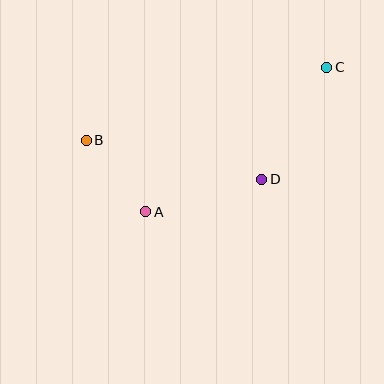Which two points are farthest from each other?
Points B and C are farthest from each other.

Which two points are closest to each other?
Points A and B are closest to each other.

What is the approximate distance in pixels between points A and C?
The distance between A and C is approximately 231 pixels.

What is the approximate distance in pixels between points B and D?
The distance between B and D is approximately 180 pixels.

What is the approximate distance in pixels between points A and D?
The distance between A and D is approximately 120 pixels.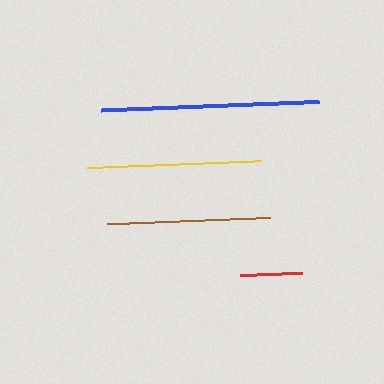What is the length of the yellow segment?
The yellow segment is approximately 175 pixels long.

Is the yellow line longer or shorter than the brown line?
The yellow line is longer than the brown line.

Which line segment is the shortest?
The red line is the shortest at approximately 62 pixels.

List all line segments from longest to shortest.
From longest to shortest: blue, yellow, brown, red.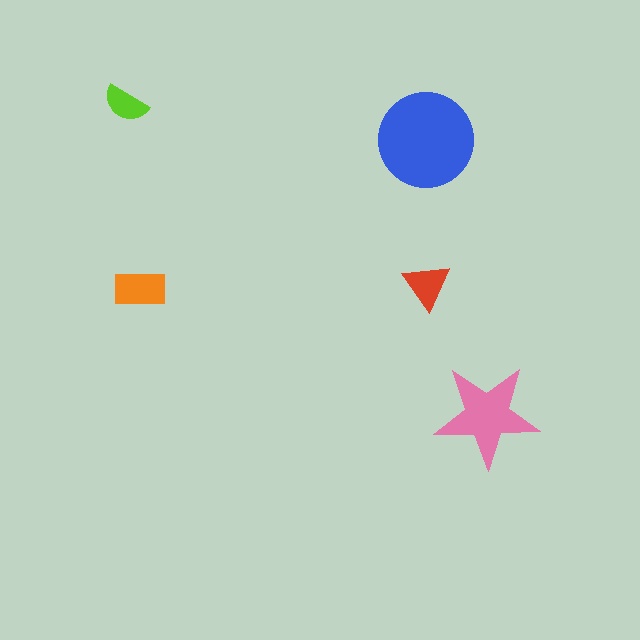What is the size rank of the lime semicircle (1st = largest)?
5th.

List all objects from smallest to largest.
The lime semicircle, the red triangle, the orange rectangle, the pink star, the blue circle.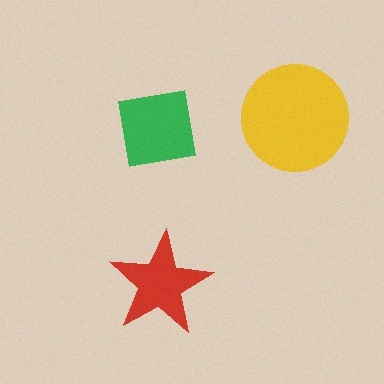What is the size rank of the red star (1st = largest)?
3rd.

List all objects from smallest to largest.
The red star, the green square, the yellow circle.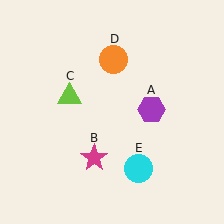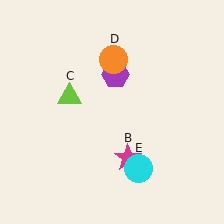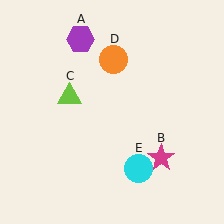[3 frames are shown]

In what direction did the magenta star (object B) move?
The magenta star (object B) moved right.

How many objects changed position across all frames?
2 objects changed position: purple hexagon (object A), magenta star (object B).